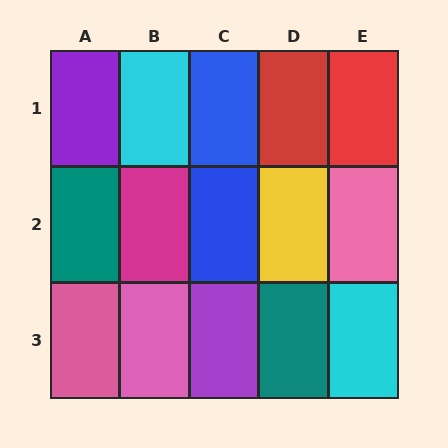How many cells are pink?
3 cells are pink.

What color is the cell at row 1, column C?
Blue.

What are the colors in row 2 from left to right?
Teal, magenta, blue, yellow, pink.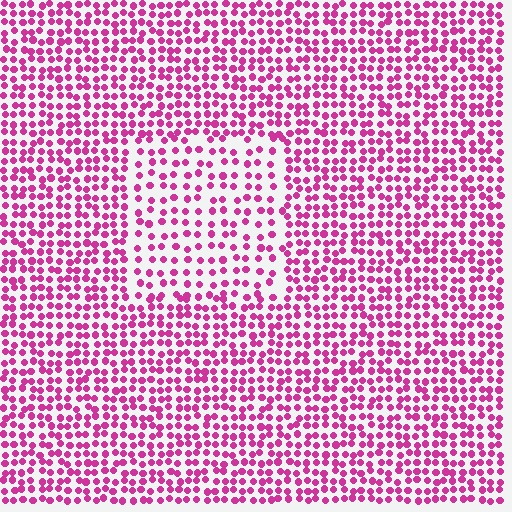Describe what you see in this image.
The image contains small magenta elements arranged at two different densities. A rectangle-shaped region is visible where the elements are less densely packed than the surrounding area.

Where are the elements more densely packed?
The elements are more densely packed outside the rectangle boundary.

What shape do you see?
I see a rectangle.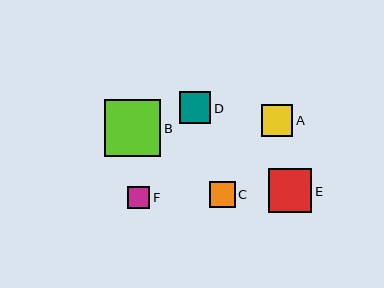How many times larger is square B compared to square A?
Square B is approximately 1.8 times the size of square A.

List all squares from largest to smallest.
From largest to smallest: B, E, D, A, C, F.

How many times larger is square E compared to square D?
Square E is approximately 1.4 times the size of square D.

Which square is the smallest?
Square F is the smallest with a size of approximately 22 pixels.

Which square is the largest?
Square B is the largest with a size of approximately 56 pixels.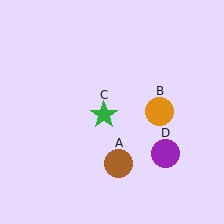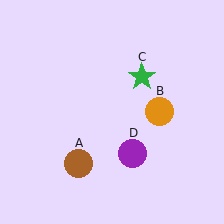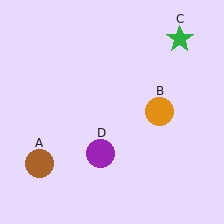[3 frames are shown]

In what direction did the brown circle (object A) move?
The brown circle (object A) moved left.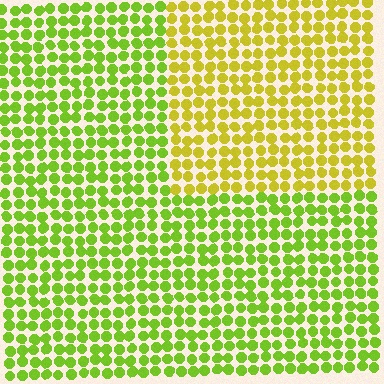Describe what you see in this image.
The image is filled with small lime elements in a uniform arrangement. A rectangle-shaped region is visible where the elements are tinted to a slightly different hue, forming a subtle color boundary.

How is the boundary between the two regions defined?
The boundary is defined purely by a slight shift in hue (about 33 degrees). Spacing, size, and orientation are identical on both sides.